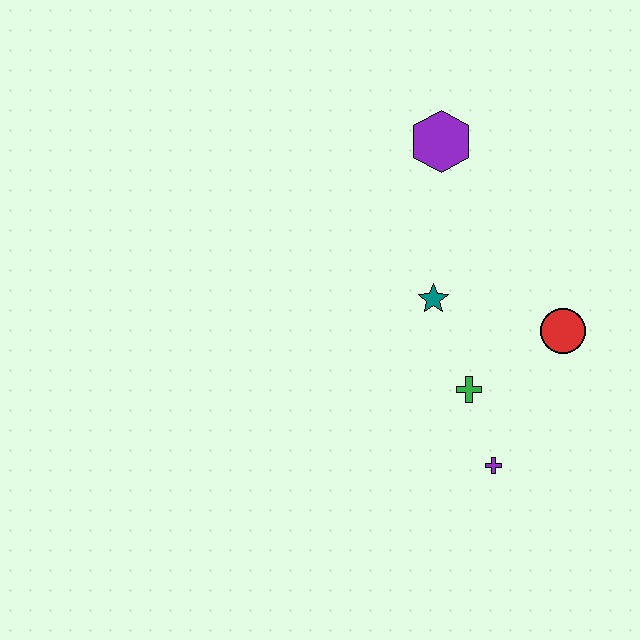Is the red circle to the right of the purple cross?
Yes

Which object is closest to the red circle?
The green cross is closest to the red circle.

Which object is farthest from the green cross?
The purple hexagon is farthest from the green cross.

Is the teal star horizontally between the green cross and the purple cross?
No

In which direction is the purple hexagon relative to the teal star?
The purple hexagon is above the teal star.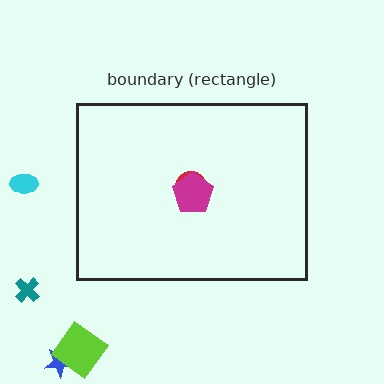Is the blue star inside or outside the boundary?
Outside.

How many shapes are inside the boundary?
2 inside, 4 outside.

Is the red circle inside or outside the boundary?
Inside.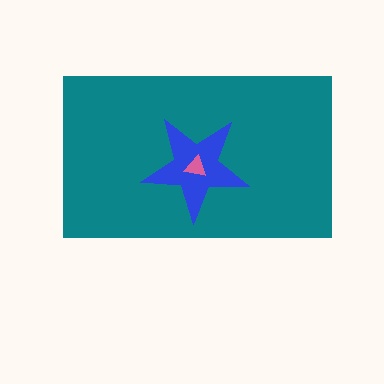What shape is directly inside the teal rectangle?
The blue star.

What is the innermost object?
The pink triangle.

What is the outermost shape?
The teal rectangle.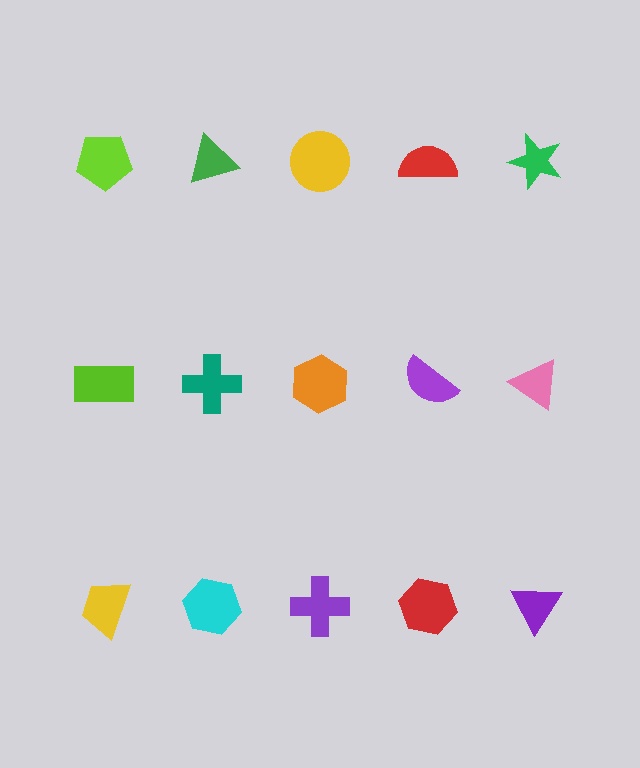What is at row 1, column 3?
A yellow circle.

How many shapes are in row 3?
5 shapes.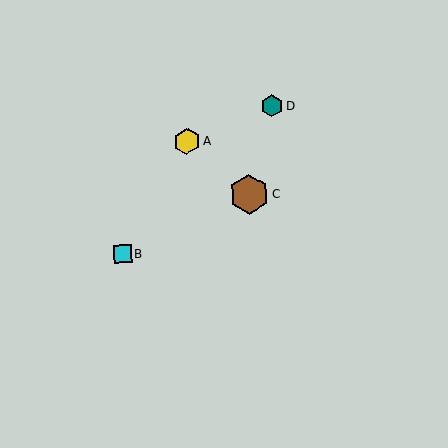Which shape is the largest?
The brown hexagon (labeled C) is the largest.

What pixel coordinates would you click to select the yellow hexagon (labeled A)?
Click at (187, 141) to select the yellow hexagon A.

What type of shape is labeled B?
Shape B is a cyan square.